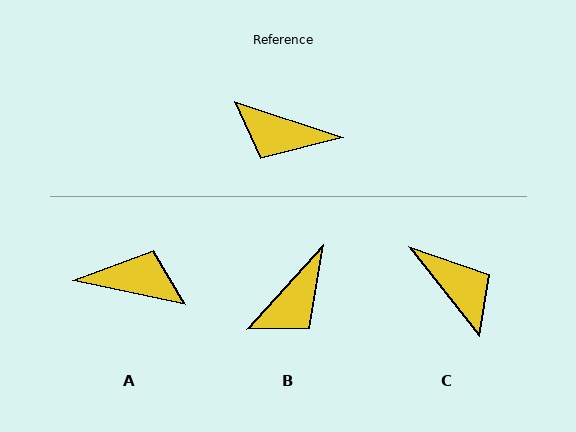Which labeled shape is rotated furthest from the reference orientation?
A, about 174 degrees away.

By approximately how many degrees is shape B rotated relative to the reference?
Approximately 66 degrees counter-clockwise.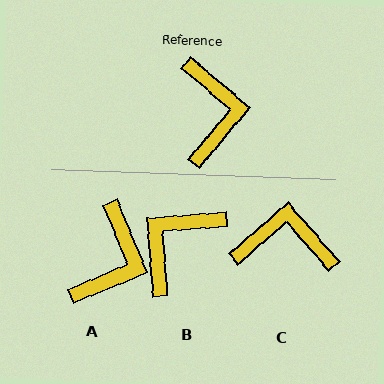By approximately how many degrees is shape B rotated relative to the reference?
Approximately 135 degrees counter-clockwise.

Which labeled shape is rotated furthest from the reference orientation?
B, about 135 degrees away.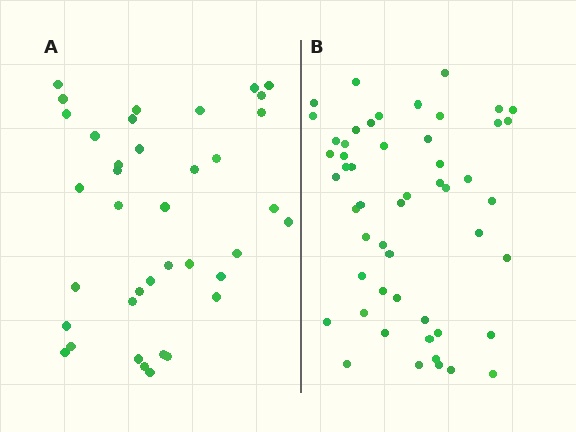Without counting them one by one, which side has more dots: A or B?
Region B (the right region) has more dots.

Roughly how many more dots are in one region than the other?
Region B has approximately 15 more dots than region A.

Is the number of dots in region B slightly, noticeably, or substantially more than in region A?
Region B has noticeably more, but not dramatically so. The ratio is roughly 1.4 to 1.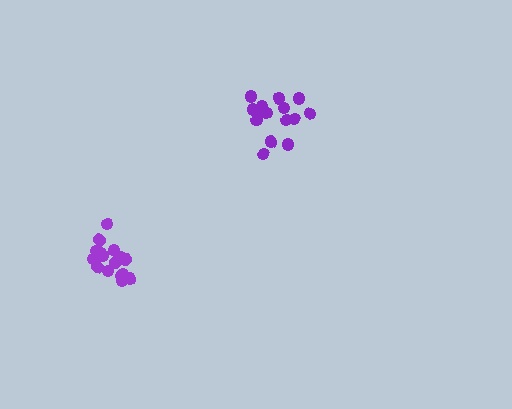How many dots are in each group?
Group 1: 17 dots, Group 2: 15 dots (32 total).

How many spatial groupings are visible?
There are 2 spatial groupings.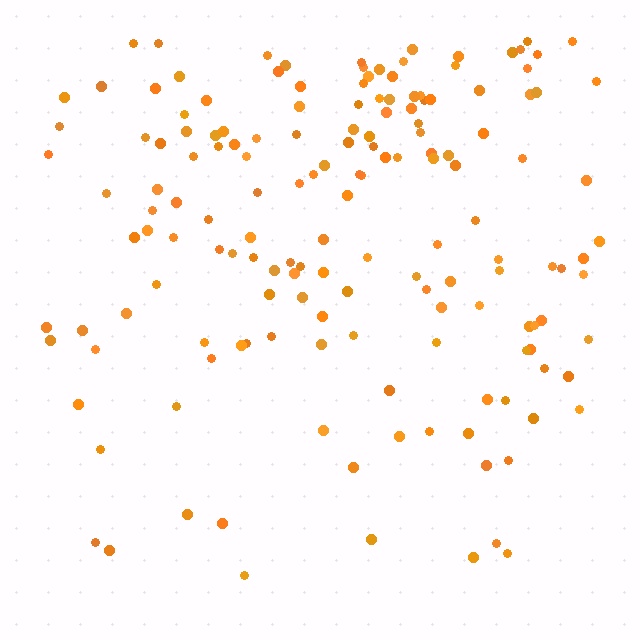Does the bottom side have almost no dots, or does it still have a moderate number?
Still a moderate number, just noticeably fewer than the top.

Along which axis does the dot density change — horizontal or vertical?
Vertical.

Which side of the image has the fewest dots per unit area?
The bottom.